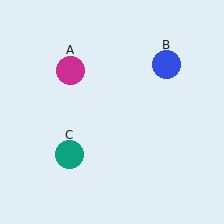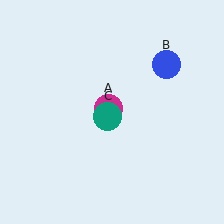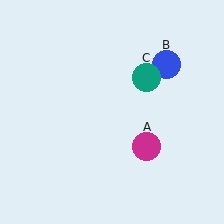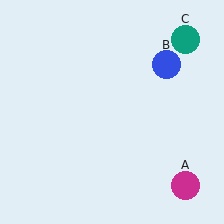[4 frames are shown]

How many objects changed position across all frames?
2 objects changed position: magenta circle (object A), teal circle (object C).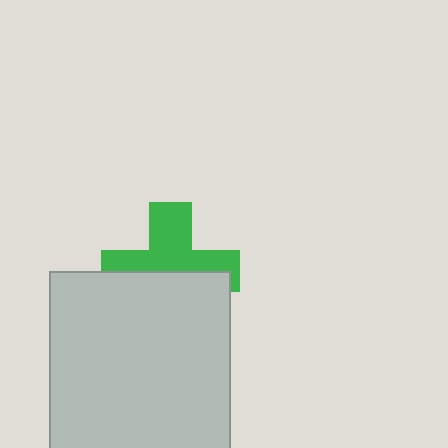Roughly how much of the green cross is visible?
About half of it is visible (roughly 53%).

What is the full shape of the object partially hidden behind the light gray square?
The partially hidden object is a green cross.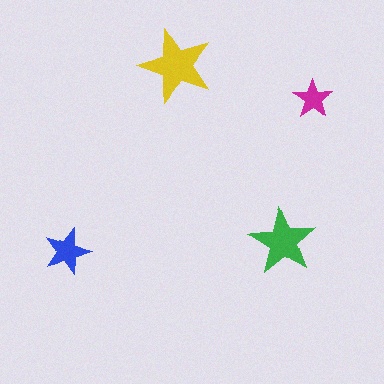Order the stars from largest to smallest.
the yellow one, the green one, the blue one, the magenta one.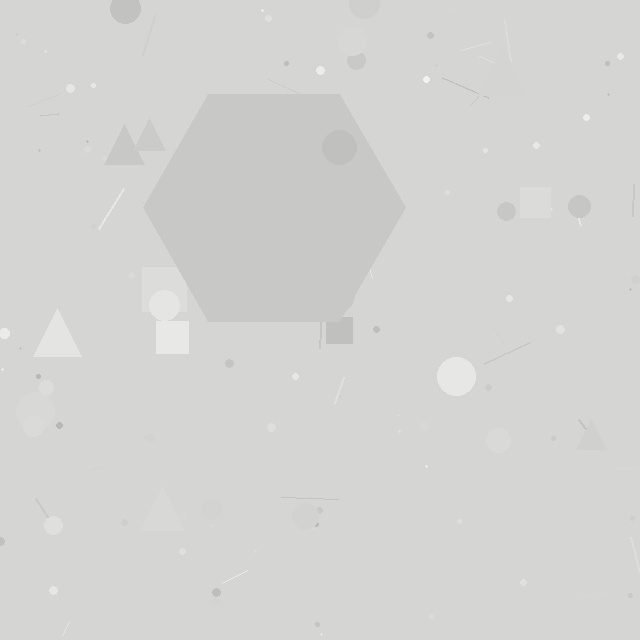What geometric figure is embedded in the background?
A hexagon is embedded in the background.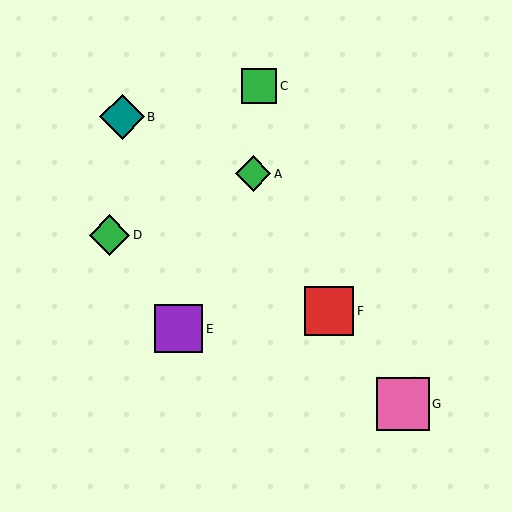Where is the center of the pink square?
The center of the pink square is at (403, 404).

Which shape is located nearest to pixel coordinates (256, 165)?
The green diamond (labeled A) at (253, 174) is nearest to that location.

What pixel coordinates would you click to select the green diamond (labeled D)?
Click at (110, 235) to select the green diamond D.